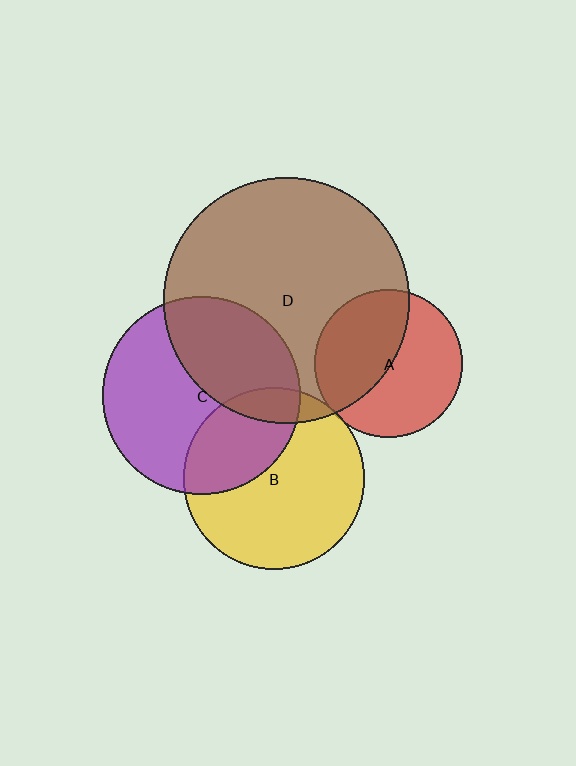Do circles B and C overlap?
Yes.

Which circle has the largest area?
Circle D (brown).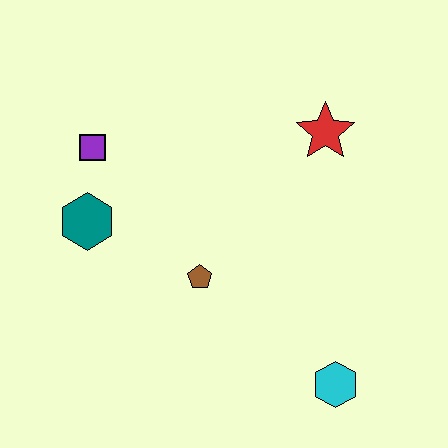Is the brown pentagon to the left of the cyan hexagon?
Yes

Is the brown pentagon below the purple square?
Yes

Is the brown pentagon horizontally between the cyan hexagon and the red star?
No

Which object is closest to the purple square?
The teal hexagon is closest to the purple square.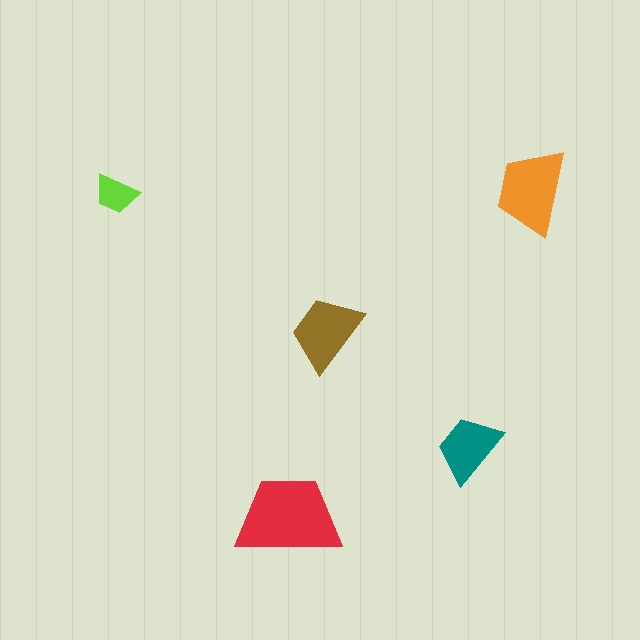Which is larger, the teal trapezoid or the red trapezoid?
The red one.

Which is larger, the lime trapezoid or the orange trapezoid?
The orange one.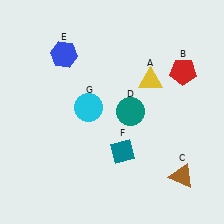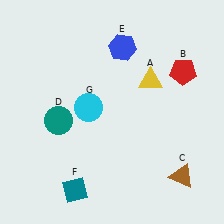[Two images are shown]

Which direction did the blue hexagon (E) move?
The blue hexagon (E) moved right.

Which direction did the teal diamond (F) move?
The teal diamond (F) moved left.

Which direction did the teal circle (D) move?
The teal circle (D) moved left.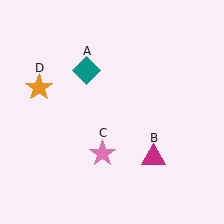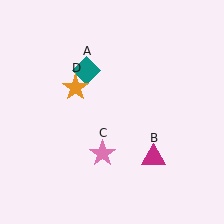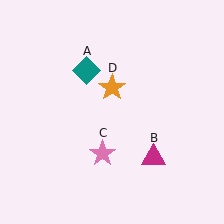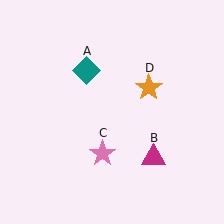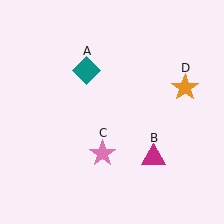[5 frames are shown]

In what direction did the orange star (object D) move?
The orange star (object D) moved right.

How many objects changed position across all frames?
1 object changed position: orange star (object D).